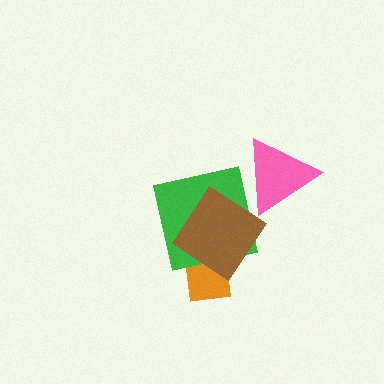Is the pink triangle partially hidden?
No, no other shape covers it.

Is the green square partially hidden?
Yes, it is partially covered by another shape.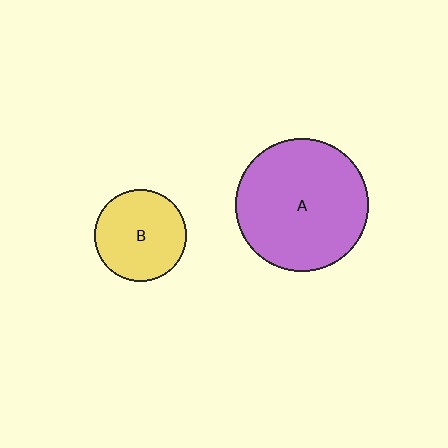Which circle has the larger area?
Circle A (purple).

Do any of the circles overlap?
No, none of the circles overlap.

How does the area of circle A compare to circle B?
Approximately 2.1 times.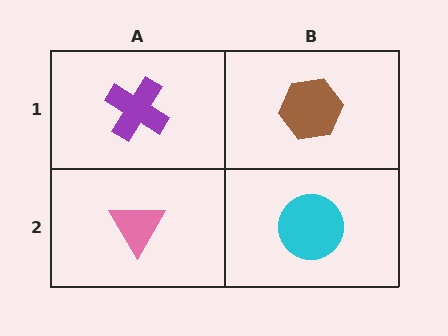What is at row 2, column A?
A pink triangle.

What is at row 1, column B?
A brown hexagon.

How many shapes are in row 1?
2 shapes.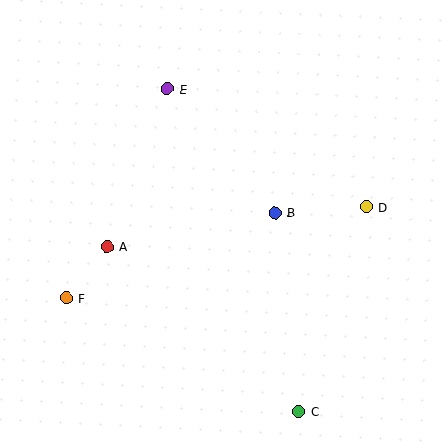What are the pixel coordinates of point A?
Point A is at (107, 246).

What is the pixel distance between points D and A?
The distance between D and A is 262 pixels.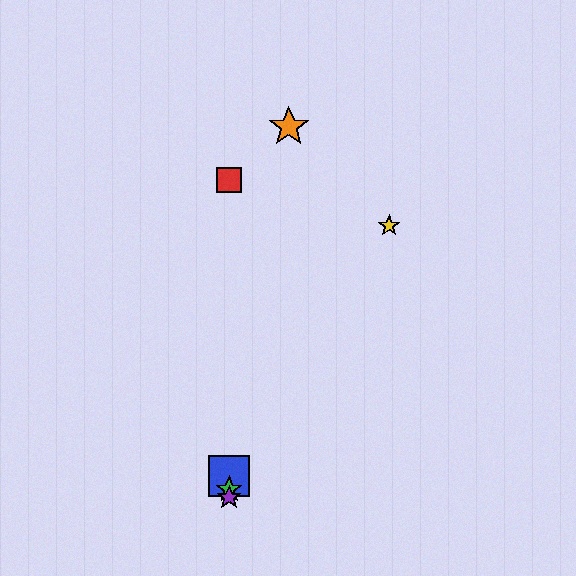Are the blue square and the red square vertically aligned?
Yes, both are at x≈229.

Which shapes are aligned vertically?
The red square, the blue square, the green star, the purple star are aligned vertically.